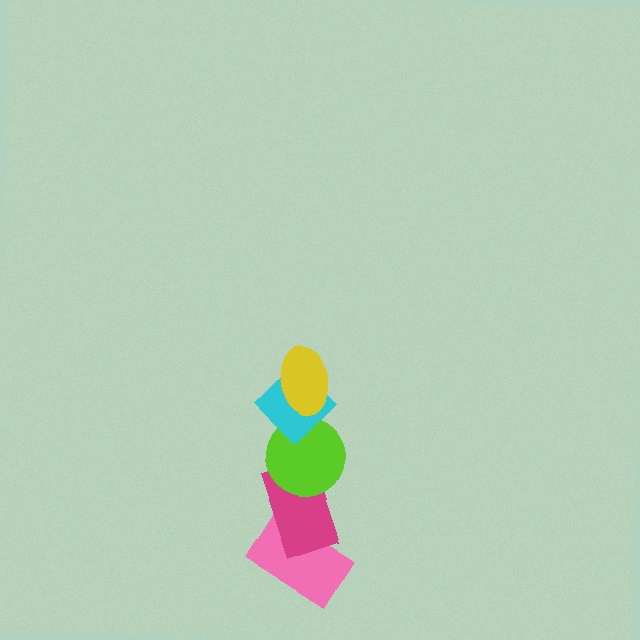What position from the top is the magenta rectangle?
The magenta rectangle is 4th from the top.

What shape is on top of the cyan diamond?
The yellow ellipse is on top of the cyan diamond.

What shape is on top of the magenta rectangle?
The lime circle is on top of the magenta rectangle.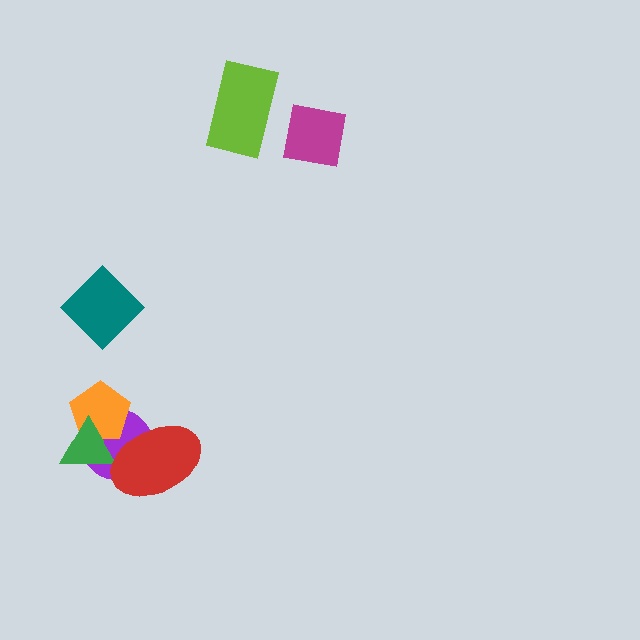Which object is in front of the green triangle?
The red ellipse is in front of the green triangle.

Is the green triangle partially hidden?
Yes, it is partially covered by another shape.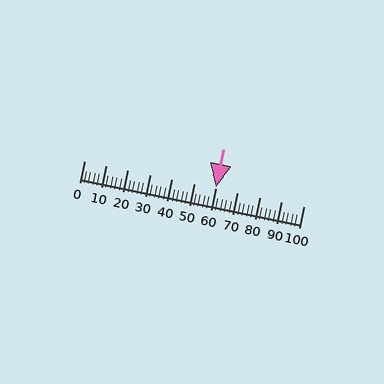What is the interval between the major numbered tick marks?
The major tick marks are spaced 10 units apart.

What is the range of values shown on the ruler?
The ruler shows values from 0 to 100.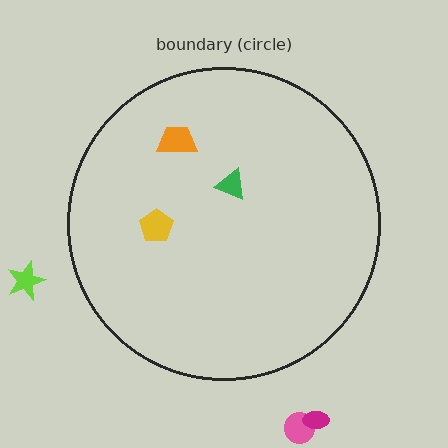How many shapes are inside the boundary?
3 inside, 3 outside.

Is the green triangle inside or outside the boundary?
Inside.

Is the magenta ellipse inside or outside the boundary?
Outside.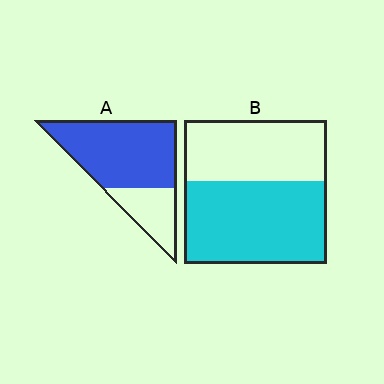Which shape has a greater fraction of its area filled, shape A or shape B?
Shape A.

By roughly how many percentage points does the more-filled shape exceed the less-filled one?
By roughly 15 percentage points (A over B).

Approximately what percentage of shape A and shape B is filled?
A is approximately 70% and B is approximately 60%.